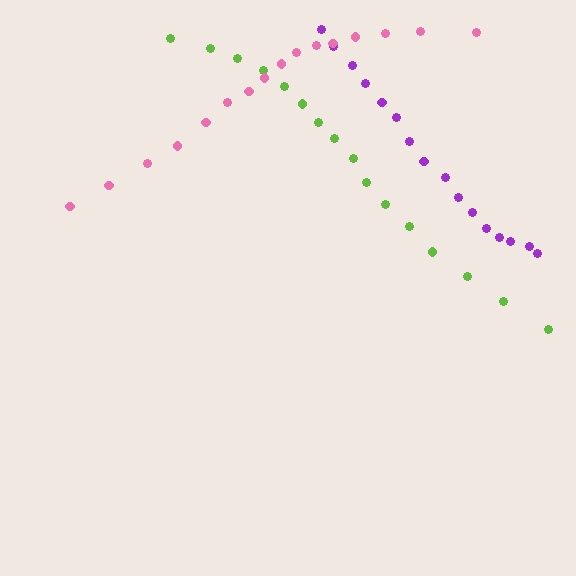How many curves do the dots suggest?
There are 3 distinct paths.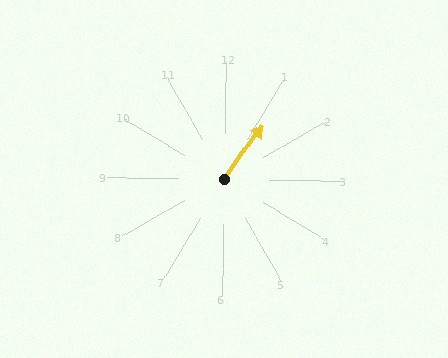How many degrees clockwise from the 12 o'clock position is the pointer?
Approximately 35 degrees.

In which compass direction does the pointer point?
Northeast.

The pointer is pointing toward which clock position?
Roughly 1 o'clock.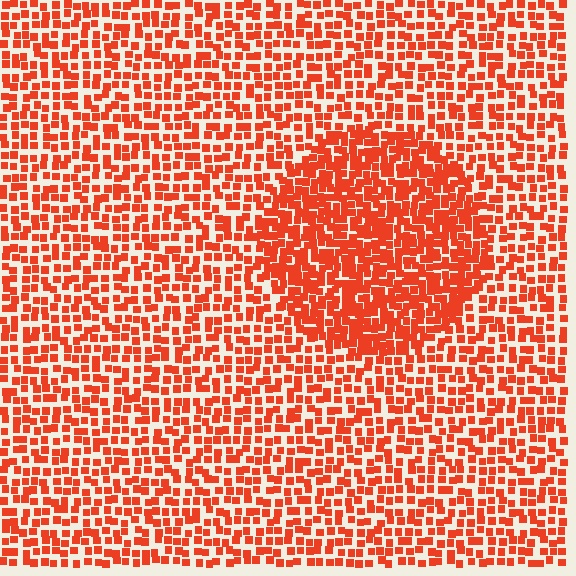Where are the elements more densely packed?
The elements are more densely packed inside the circle boundary.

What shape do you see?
I see a circle.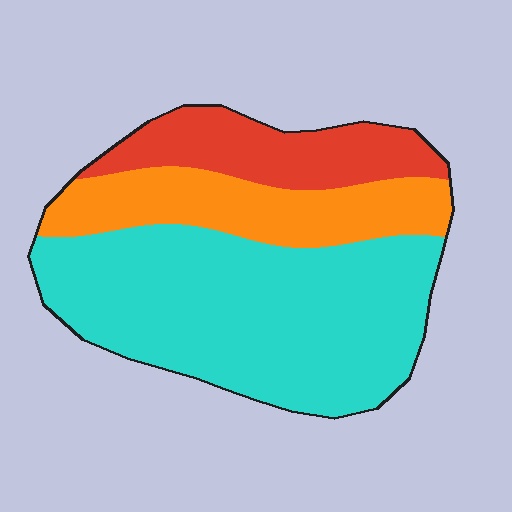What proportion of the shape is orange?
Orange covers 24% of the shape.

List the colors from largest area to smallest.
From largest to smallest: cyan, orange, red.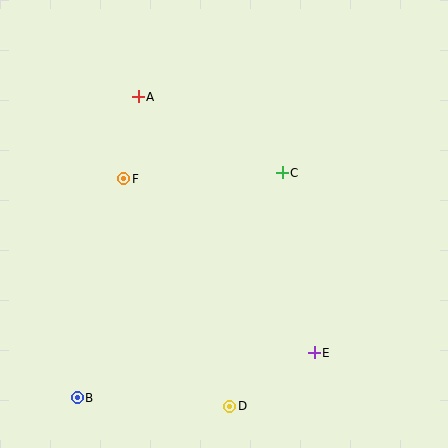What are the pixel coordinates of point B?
Point B is at (77, 398).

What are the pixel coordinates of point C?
Point C is at (282, 173).